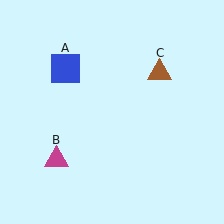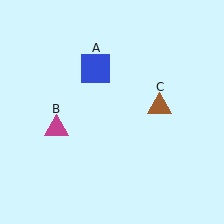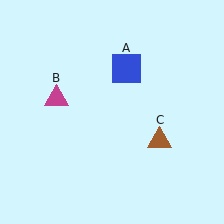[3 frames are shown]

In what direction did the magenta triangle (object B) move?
The magenta triangle (object B) moved up.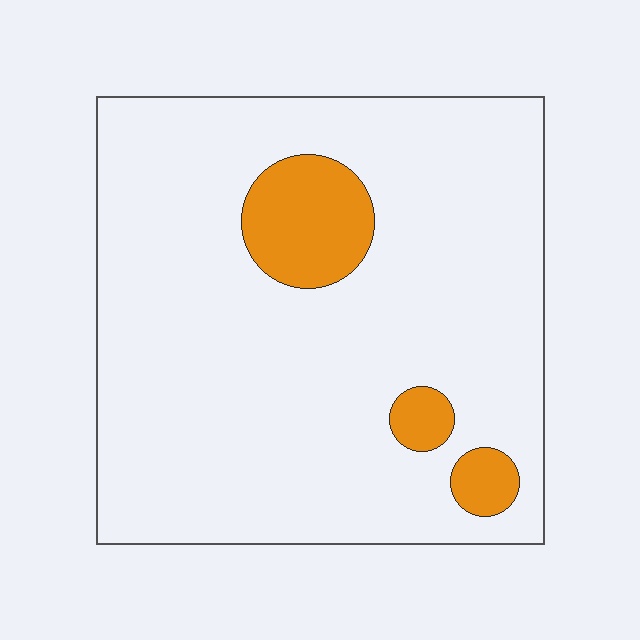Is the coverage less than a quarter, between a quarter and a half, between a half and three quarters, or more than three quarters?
Less than a quarter.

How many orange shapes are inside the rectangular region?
3.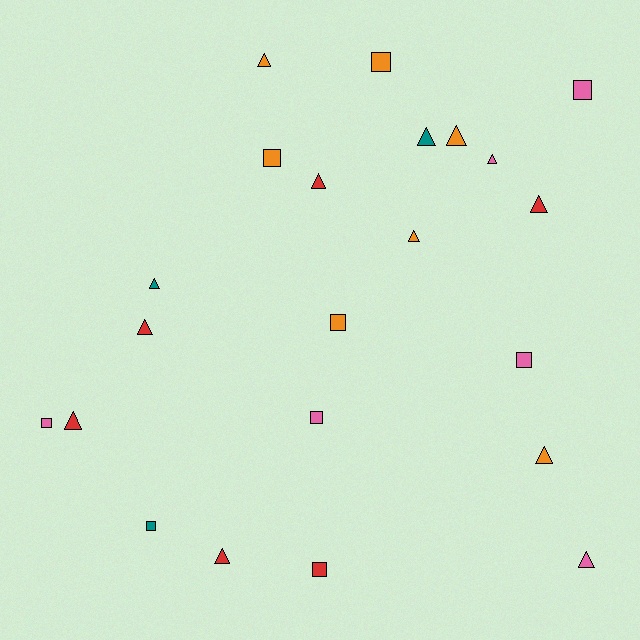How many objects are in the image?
There are 22 objects.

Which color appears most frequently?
Orange, with 7 objects.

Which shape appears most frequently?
Triangle, with 13 objects.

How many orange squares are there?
There are 3 orange squares.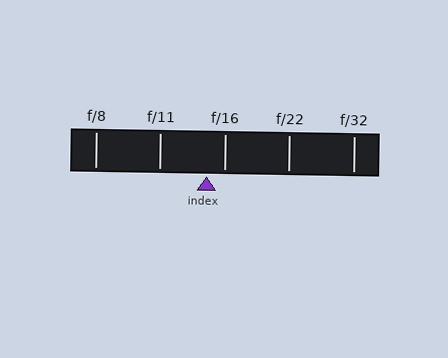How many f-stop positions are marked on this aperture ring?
There are 5 f-stop positions marked.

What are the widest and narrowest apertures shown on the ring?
The widest aperture shown is f/8 and the narrowest is f/32.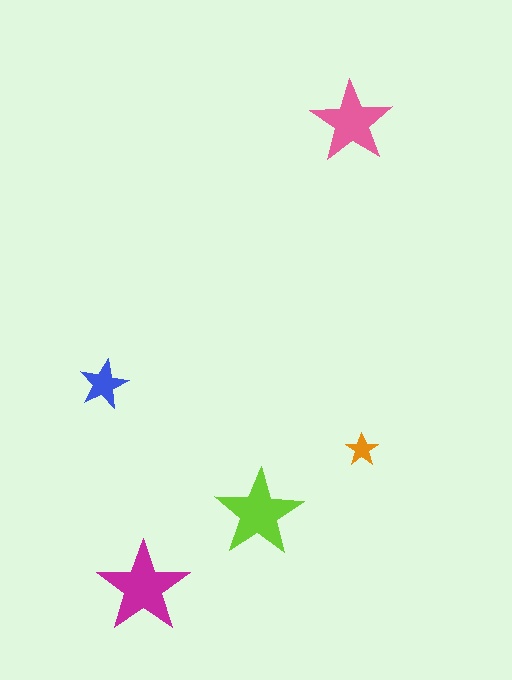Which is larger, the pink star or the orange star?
The pink one.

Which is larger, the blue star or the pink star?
The pink one.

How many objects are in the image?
There are 5 objects in the image.